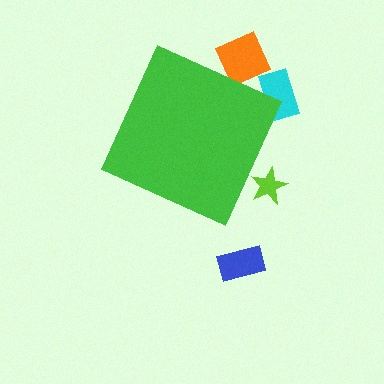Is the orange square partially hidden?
Yes, the orange square is partially hidden behind the green diamond.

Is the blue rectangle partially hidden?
No, the blue rectangle is fully visible.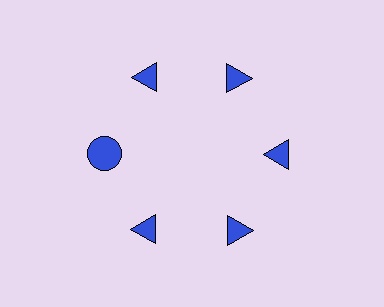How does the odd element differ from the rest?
It has a different shape: circle instead of triangle.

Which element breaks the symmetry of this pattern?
The blue circle at roughly the 9 o'clock position breaks the symmetry. All other shapes are blue triangles.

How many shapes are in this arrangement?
There are 6 shapes arranged in a ring pattern.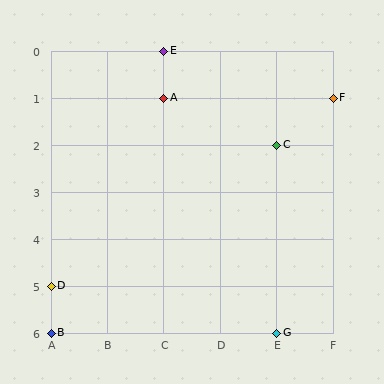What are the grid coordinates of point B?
Point B is at grid coordinates (A, 6).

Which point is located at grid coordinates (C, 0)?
Point E is at (C, 0).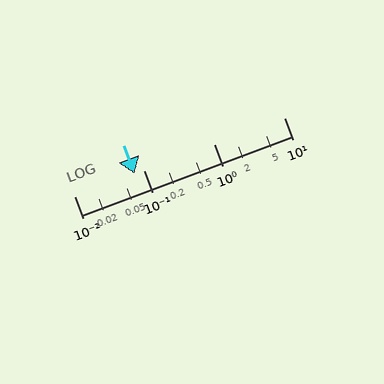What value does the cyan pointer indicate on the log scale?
The pointer indicates approximately 0.072.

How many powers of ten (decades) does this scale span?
The scale spans 3 decades, from 0.01 to 10.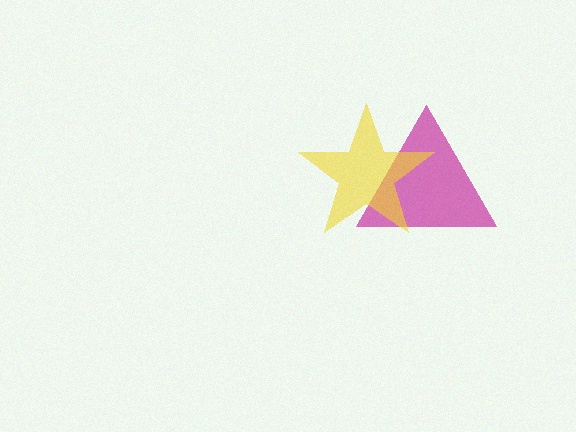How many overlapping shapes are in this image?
There are 2 overlapping shapes in the image.